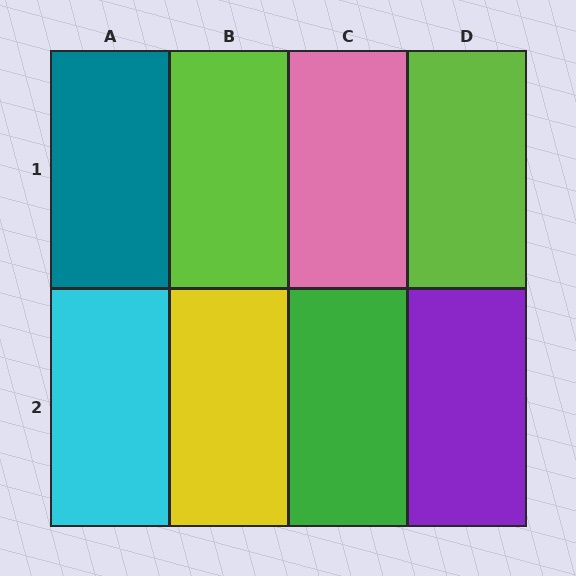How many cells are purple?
1 cell is purple.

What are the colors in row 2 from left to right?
Cyan, yellow, green, purple.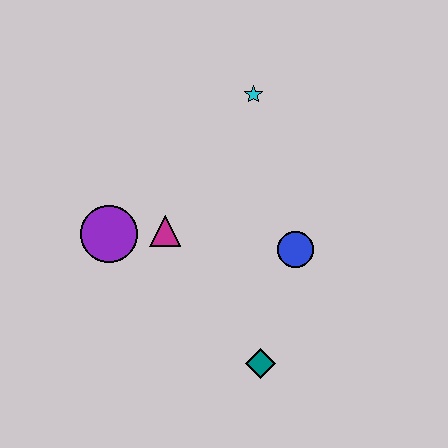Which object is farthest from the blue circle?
The purple circle is farthest from the blue circle.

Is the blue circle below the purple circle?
Yes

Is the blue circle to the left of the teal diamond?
No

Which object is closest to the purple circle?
The magenta triangle is closest to the purple circle.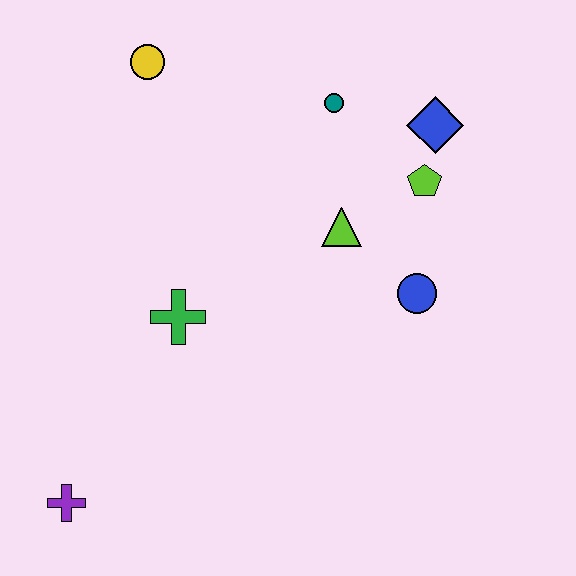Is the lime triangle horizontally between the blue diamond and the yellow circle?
Yes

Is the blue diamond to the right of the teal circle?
Yes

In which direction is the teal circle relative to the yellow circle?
The teal circle is to the right of the yellow circle.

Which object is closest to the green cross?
The lime triangle is closest to the green cross.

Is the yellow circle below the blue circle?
No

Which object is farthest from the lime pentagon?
The purple cross is farthest from the lime pentagon.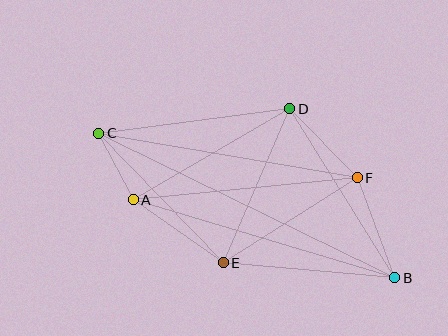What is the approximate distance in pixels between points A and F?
The distance between A and F is approximately 225 pixels.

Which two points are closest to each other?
Points A and C are closest to each other.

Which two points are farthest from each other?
Points B and C are farthest from each other.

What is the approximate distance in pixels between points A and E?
The distance between A and E is approximately 110 pixels.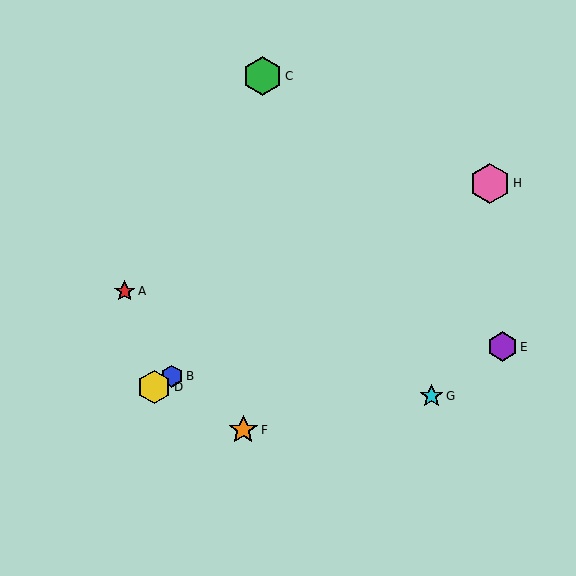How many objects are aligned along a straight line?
3 objects (B, D, H) are aligned along a straight line.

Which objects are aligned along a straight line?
Objects B, D, H are aligned along a straight line.